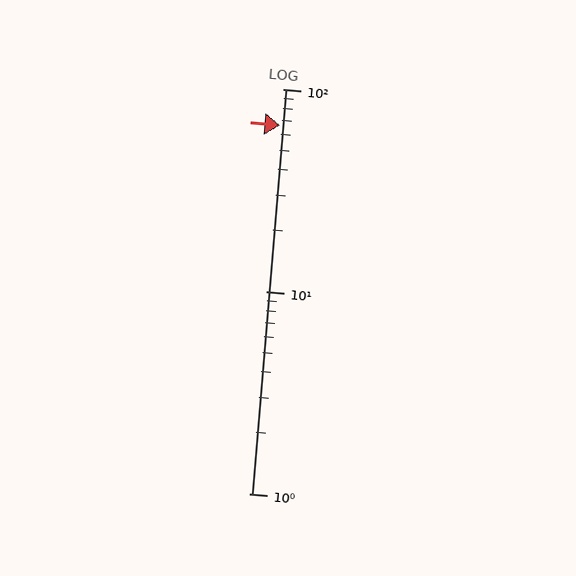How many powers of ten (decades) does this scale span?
The scale spans 2 decades, from 1 to 100.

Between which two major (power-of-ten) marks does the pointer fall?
The pointer is between 10 and 100.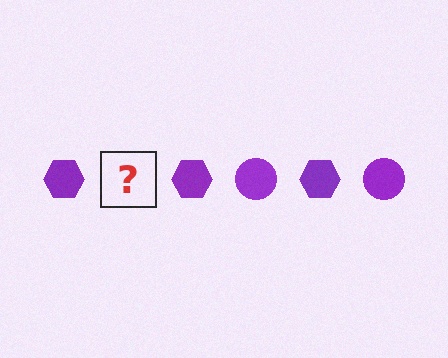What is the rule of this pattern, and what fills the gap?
The rule is that the pattern cycles through hexagon, circle shapes in purple. The gap should be filled with a purple circle.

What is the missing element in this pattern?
The missing element is a purple circle.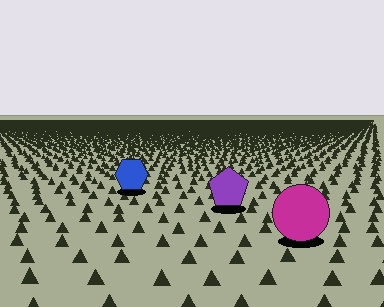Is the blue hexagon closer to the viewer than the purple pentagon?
No. The purple pentagon is closer — you can tell from the texture gradient: the ground texture is coarser near it.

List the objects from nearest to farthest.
From nearest to farthest: the magenta circle, the purple pentagon, the blue hexagon.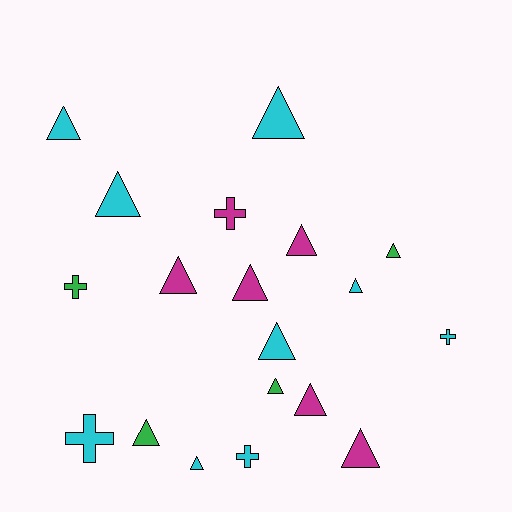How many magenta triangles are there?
There are 5 magenta triangles.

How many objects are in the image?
There are 19 objects.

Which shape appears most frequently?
Triangle, with 14 objects.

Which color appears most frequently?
Cyan, with 9 objects.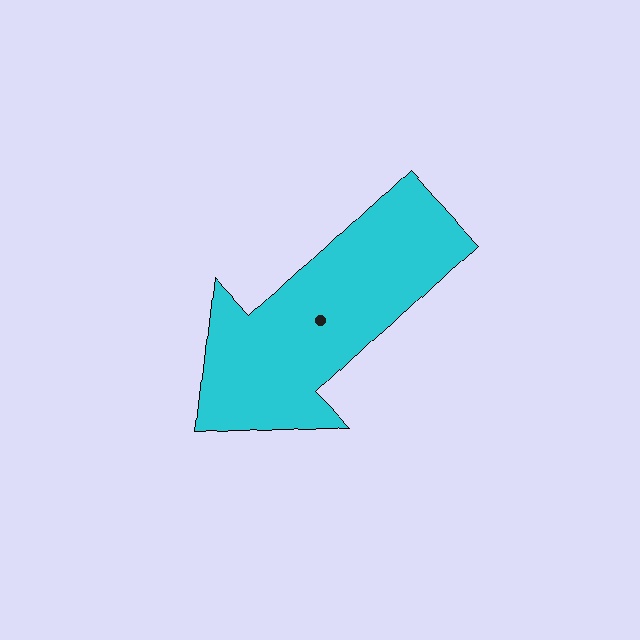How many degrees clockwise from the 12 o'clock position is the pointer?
Approximately 227 degrees.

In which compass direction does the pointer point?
Southwest.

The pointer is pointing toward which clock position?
Roughly 8 o'clock.